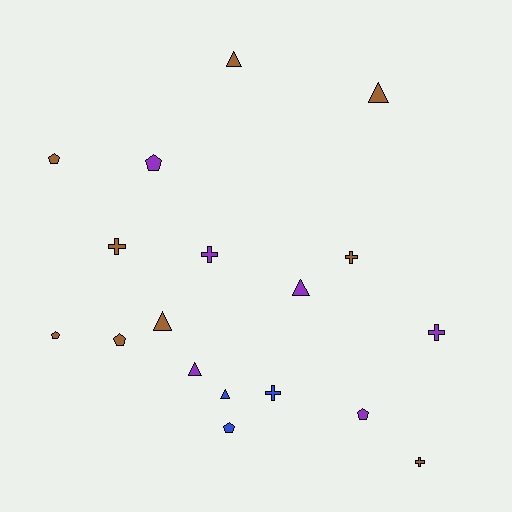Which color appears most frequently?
Brown, with 9 objects.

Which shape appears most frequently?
Triangle, with 6 objects.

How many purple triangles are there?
There are 2 purple triangles.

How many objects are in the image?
There are 18 objects.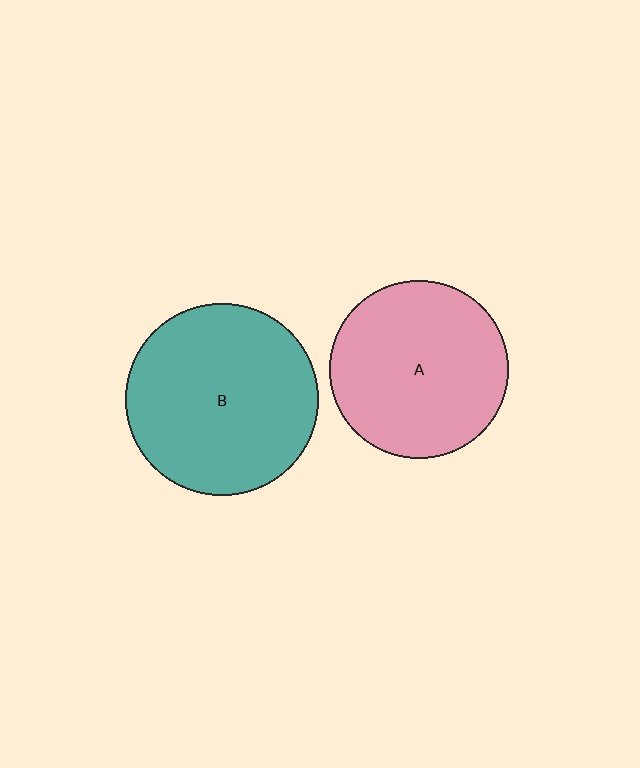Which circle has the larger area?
Circle B (teal).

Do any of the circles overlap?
No, none of the circles overlap.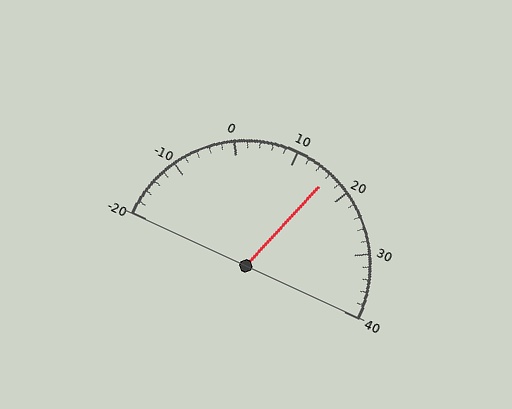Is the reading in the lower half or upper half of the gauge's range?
The reading is in the upper half of the range (-20 to 40).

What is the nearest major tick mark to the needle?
The nearest major tick mark is 20.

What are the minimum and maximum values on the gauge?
The gauge ranges from -20 to 40.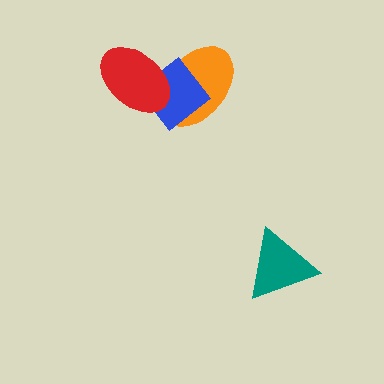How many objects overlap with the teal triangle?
0 objects overlap with the teal triangle.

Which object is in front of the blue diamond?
The red ellipse is in front of the blue diamond.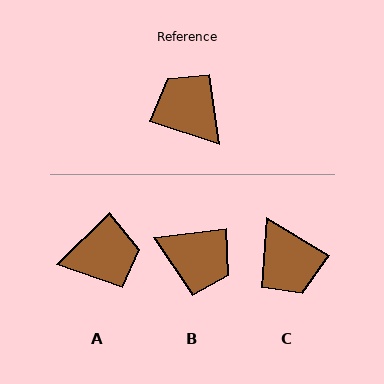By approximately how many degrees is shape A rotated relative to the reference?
Approximately 118 degrees clockwise.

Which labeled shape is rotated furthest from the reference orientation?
C, about 167 degrees away.